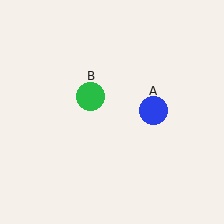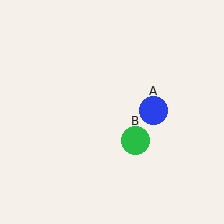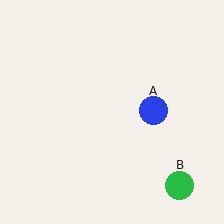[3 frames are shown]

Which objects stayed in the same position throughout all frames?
Blue circle (object A) remained stationary.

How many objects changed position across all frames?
1 object changed position: green circle (object B).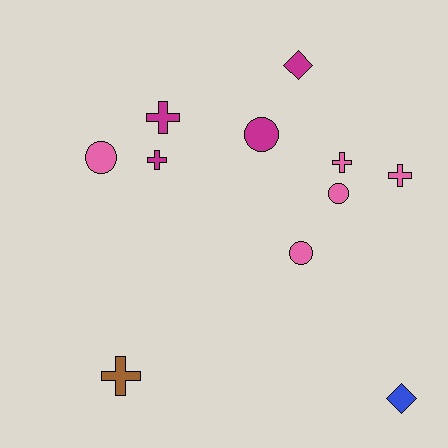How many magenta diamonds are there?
There is 1 magenta diamond.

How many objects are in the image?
There are 11 objects.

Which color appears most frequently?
Pink, with 5 objects.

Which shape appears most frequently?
Cross, with 5 objects.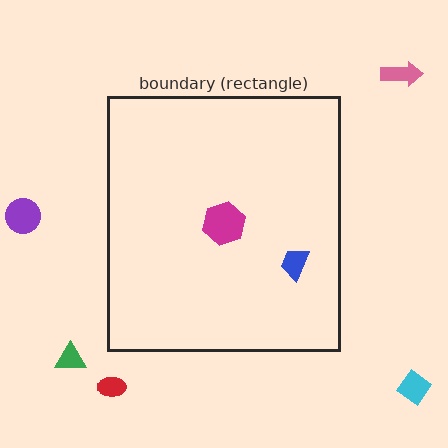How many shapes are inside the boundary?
2 inside, 5 outside.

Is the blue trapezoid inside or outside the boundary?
Inside.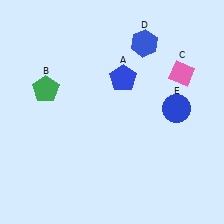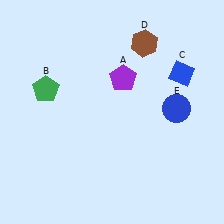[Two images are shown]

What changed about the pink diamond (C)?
In Image 1, C is pink. In Image 2, it changed to blue.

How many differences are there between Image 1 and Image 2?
There are 3 differences between the two images.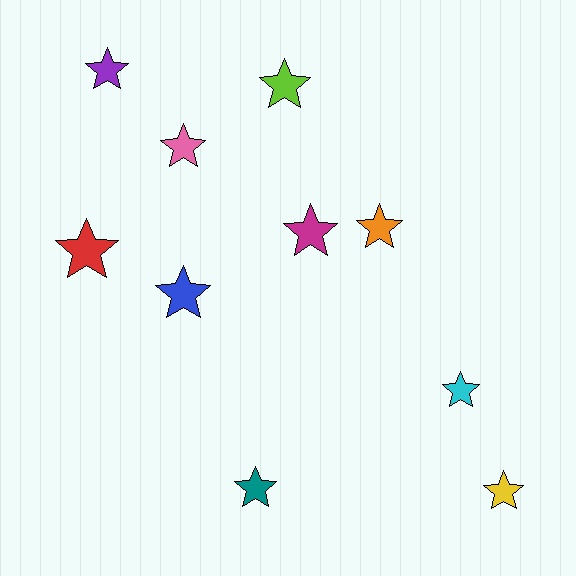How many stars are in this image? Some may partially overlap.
There are 10 stars.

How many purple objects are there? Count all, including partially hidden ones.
There is 1 purple object.